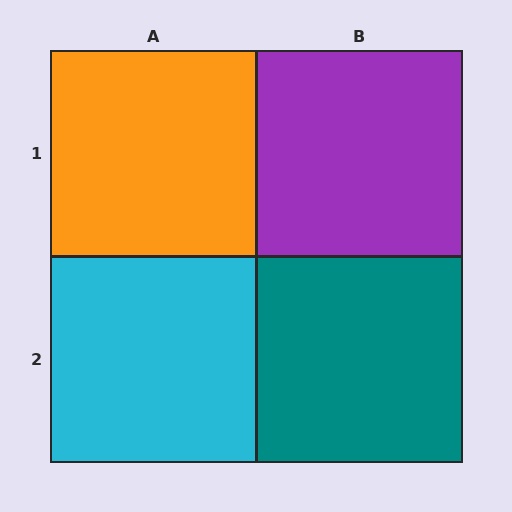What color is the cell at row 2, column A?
Cyan.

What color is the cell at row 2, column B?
Teal.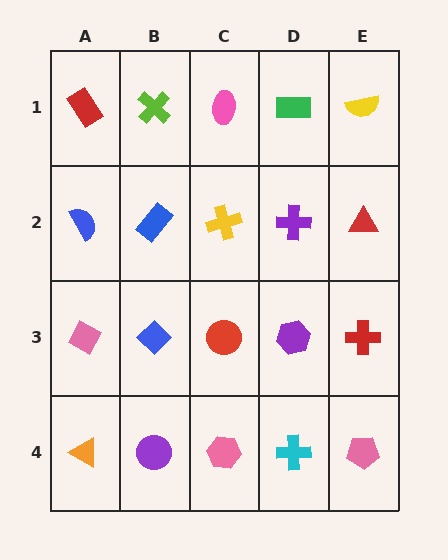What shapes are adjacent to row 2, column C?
A pink ellipse (row 1, column C), a red circle (row 3, column C), a blue rectangle (row 2, column B), a purple cross (row 2, column D).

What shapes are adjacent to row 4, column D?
A purple hexagon (row 3, column D), a pink hexagon (row 4, column C), a pink pentagon (row 4, column E).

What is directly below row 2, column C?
A red circle.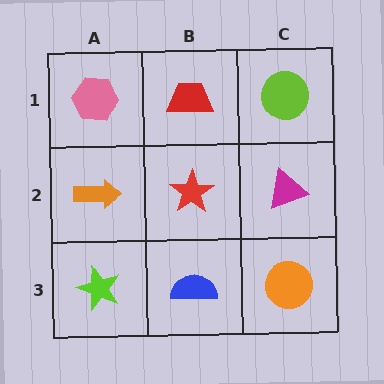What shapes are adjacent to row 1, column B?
A red star (row 2, column B), a pink hexagon (row 1, column A), a lime circle (row 1, column C).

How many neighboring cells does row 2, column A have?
3.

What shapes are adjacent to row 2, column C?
A lime circle (row 1, column C), an orange circle (row 3, column C), a red star (row 2, column B).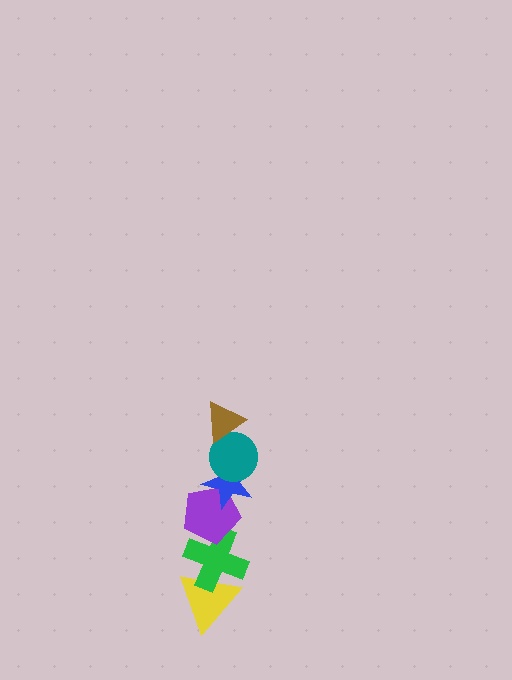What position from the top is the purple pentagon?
The purple pentagon is 4th from the top.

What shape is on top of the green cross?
The purple pentagon is on top of the green cross.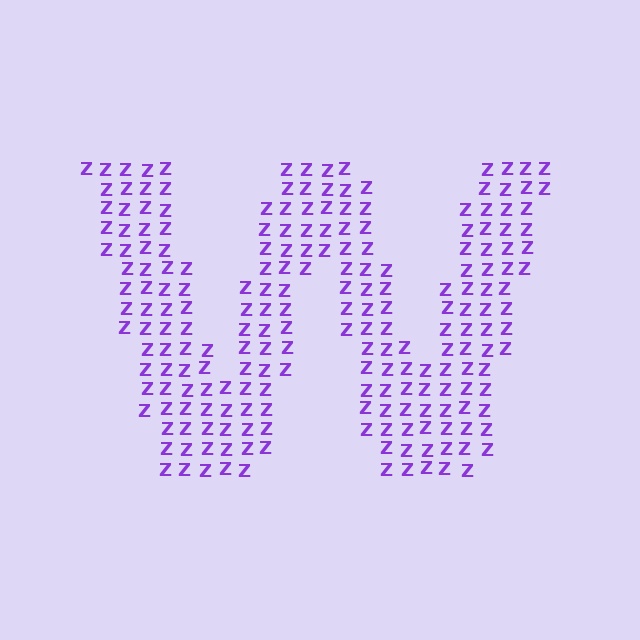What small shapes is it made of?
It is made of small letter Z's.